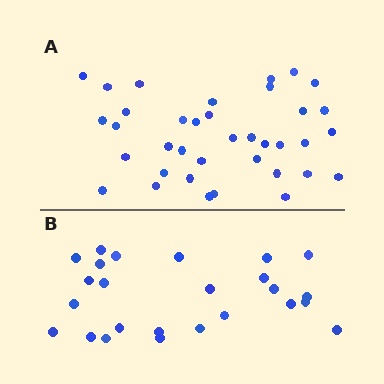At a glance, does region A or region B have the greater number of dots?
Region A (the top region) has more dots.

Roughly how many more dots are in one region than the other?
Region A has roughly 12 or so more dots than region B.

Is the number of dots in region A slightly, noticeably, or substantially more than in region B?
Region A has substantially more. The ratio is roughly 1.5 to 1.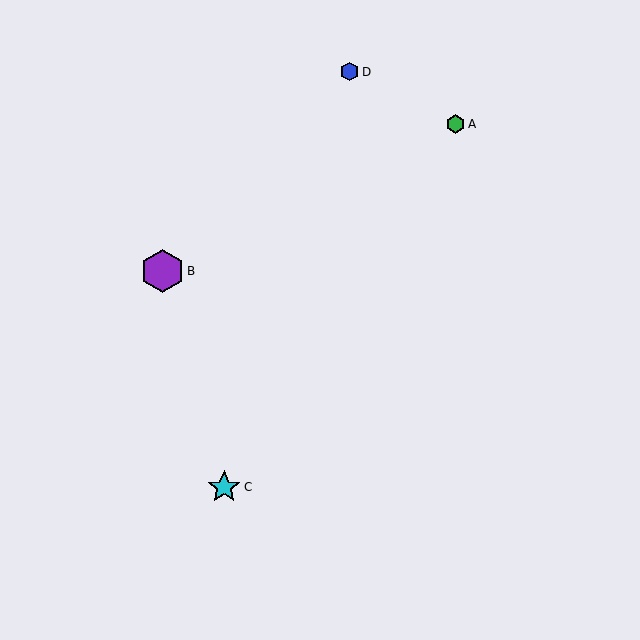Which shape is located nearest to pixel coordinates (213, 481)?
The cyan star (labeled C) at (224, 487) is nearest to that location.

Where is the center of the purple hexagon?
The center of the purple hexagon is at (163, 271).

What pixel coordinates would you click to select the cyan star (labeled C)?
Click at (224, 487) to select the cyan star C.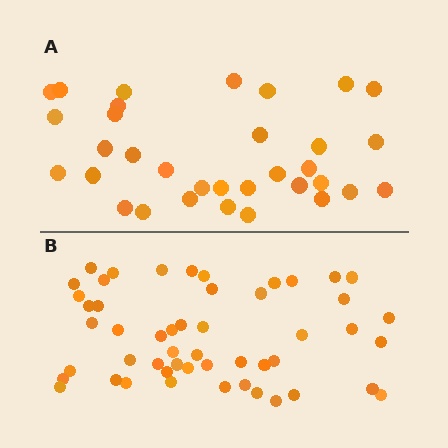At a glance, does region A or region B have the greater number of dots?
Region B (the bottom region) has more dots.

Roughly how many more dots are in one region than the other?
Region B has approximately 20 more dots than region A.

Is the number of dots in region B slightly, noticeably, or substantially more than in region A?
Region B has substantially more. The ratio is roughly 1.5 to 1.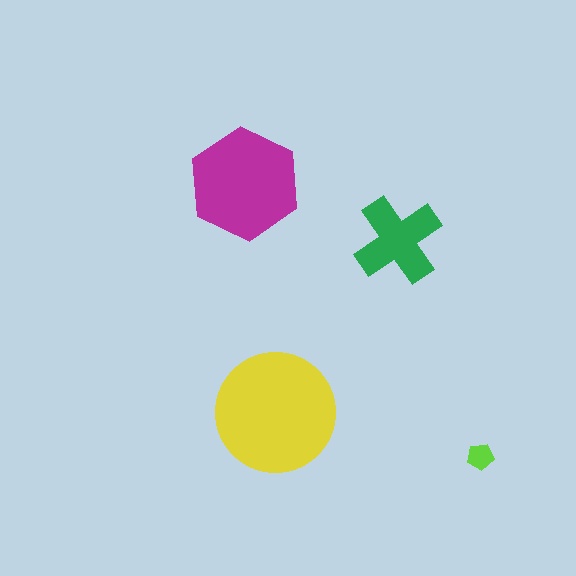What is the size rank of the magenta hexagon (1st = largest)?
2nd.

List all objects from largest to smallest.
The yellow circle, the magenta hexagon, the green cross, the lime pentagon.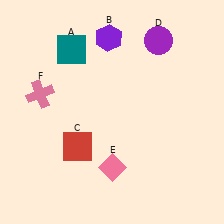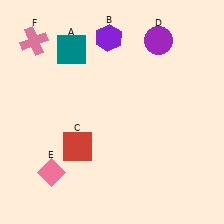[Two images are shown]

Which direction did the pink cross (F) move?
The pink cross (F) moved up.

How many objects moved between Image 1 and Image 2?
2 objects moved between the two images.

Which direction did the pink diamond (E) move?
The pink diamond (E) moved left.